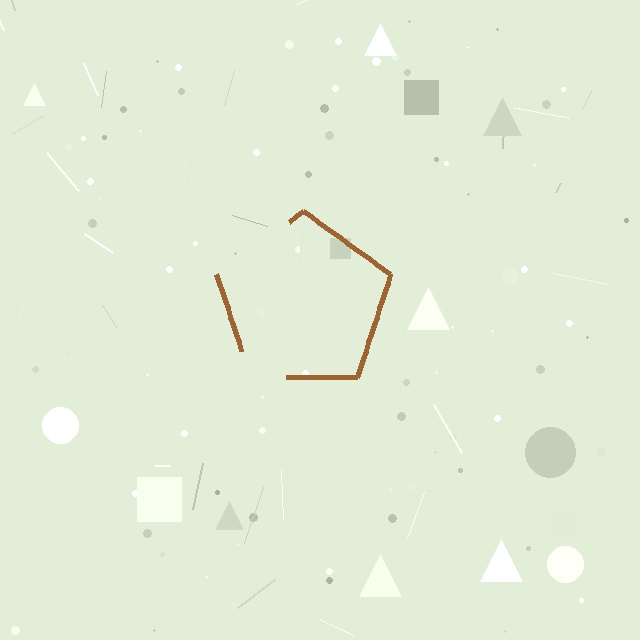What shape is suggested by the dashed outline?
The dashed outline suggests a pentagon.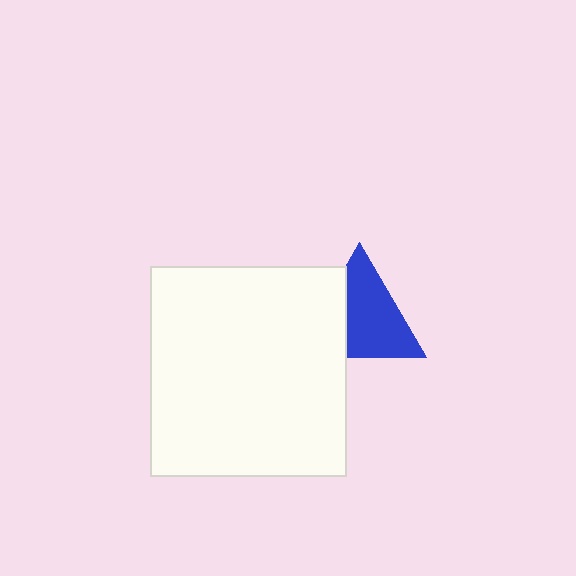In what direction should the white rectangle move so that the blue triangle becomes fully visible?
The white rectangle should move left. That is the shortest direction to clear the overlap and leave the blue triangle fully visible.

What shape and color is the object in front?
The object in front is a white rectangle.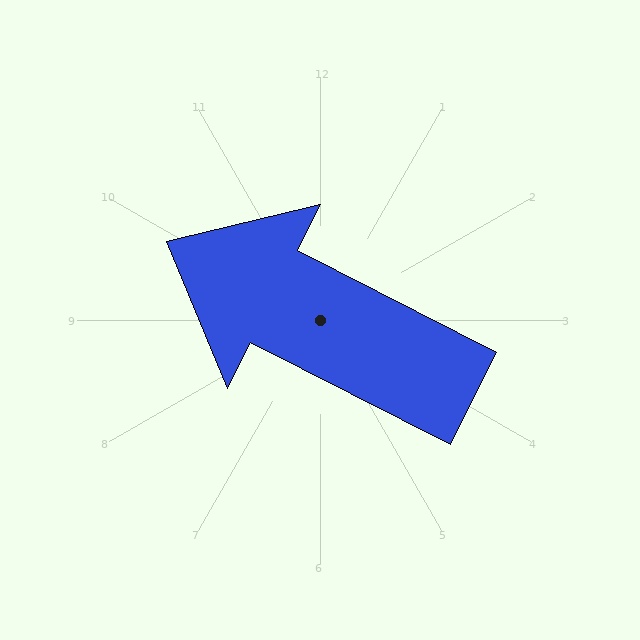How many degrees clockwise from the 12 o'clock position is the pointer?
Approximately 297 degrees.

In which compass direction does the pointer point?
Northwest.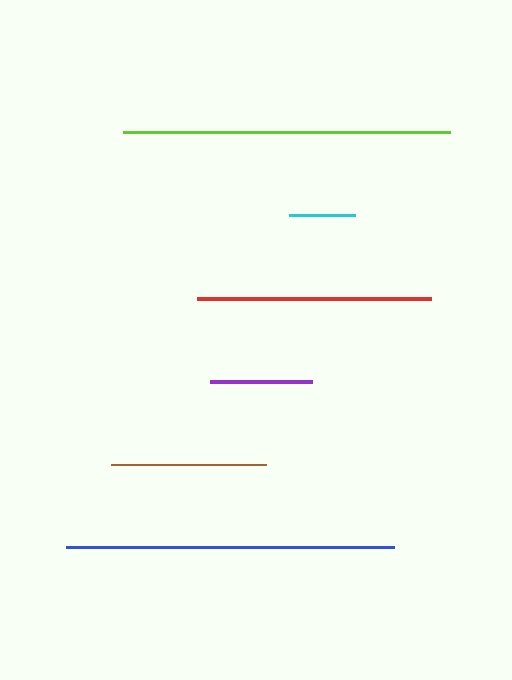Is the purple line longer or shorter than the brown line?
The brown line is longer than the purple line.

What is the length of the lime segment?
The lime segment is approximately 327 pixels long.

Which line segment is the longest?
The blue line is the longest at approximately 328 pixels.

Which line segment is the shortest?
The cyan line is the shortest at approximately 66 pixels.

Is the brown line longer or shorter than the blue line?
The blue line is longer than the brown line.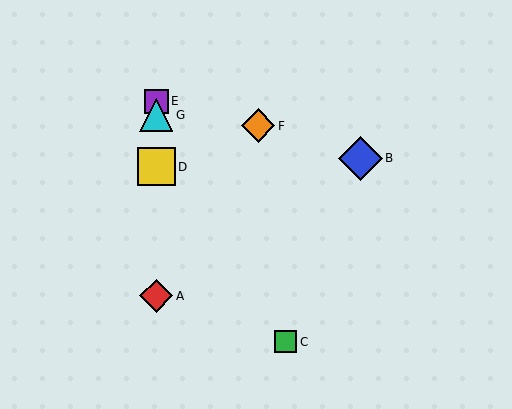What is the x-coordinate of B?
Object B is at x≈361.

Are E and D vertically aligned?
Yes, both are at x≈156.